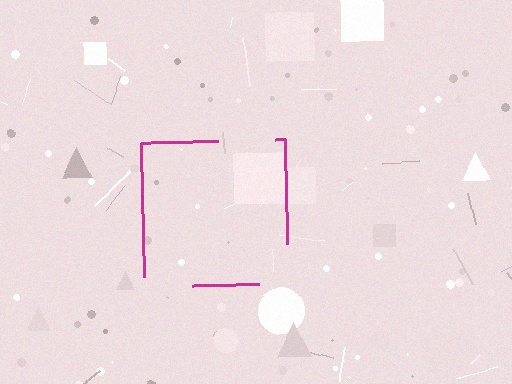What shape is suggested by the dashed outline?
The dashed outline suggests a square.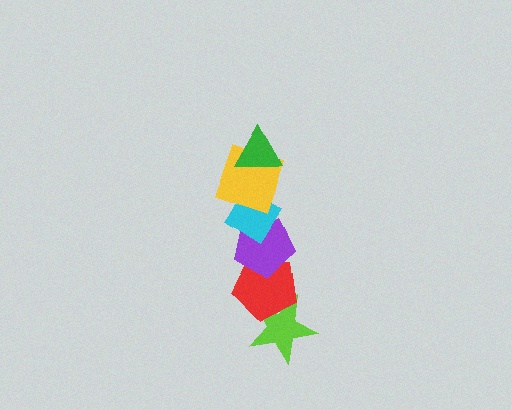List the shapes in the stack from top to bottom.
From top to bottom: the green triangle, the yellow square, the cyan diamond, the purple pentagon, the red pentagon, the lime star.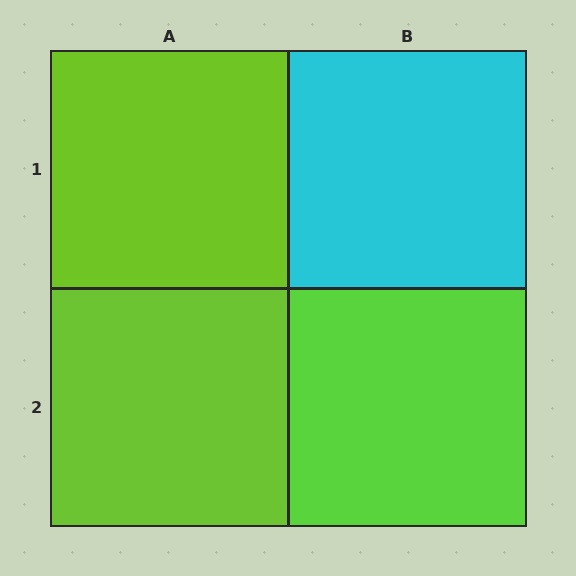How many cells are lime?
3 cells are lime.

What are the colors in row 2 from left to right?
Lime, lime.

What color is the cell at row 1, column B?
Cyan.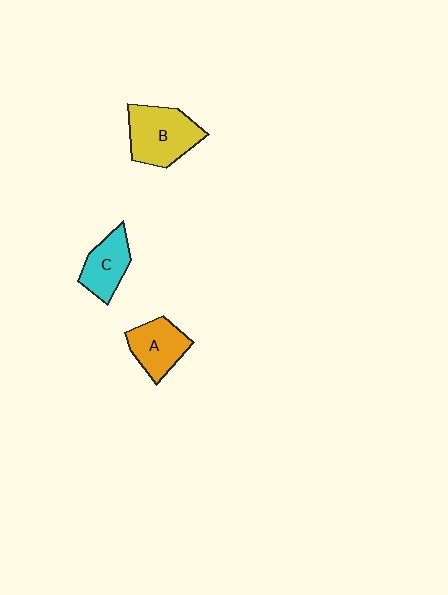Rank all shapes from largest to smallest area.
From largest to smallest: B (yellow), A (orange), C (cyan).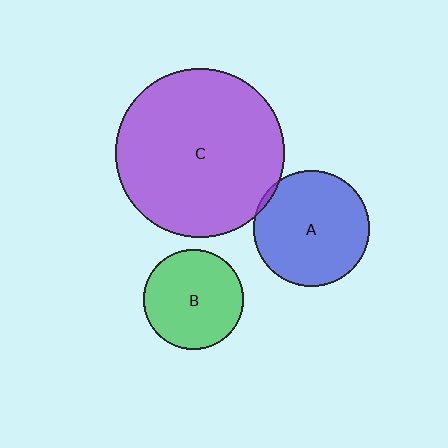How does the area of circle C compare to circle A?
Approximately 2.1 times.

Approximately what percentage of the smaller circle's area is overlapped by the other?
Approximately 5%.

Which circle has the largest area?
Circle C (purple).